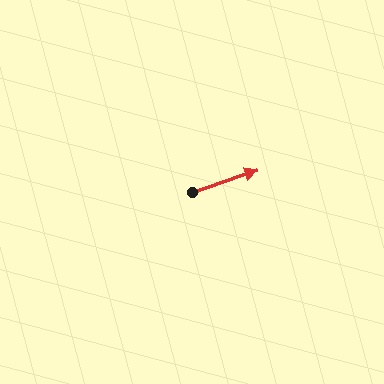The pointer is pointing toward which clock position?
Roughly 2 o'clock.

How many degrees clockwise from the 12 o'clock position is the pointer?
Approximately 71 degrees.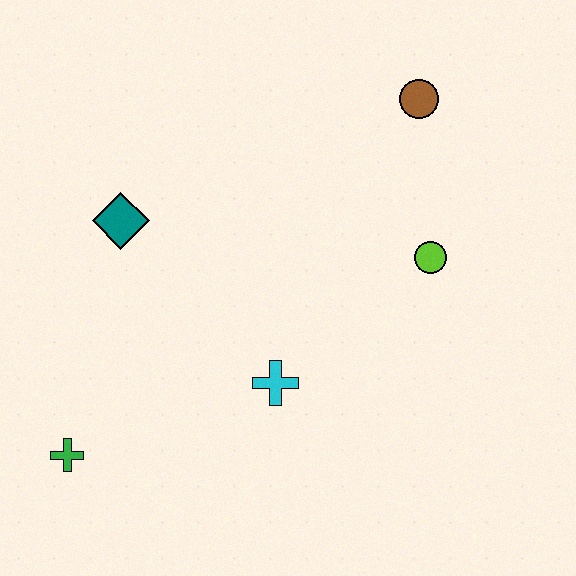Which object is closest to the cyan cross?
The lime circle is closest to the cyan cross.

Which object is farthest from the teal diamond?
The brown circle is farthest from the teal diamond.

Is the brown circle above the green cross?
Yes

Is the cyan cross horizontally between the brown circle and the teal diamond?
Yes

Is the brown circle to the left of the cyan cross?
No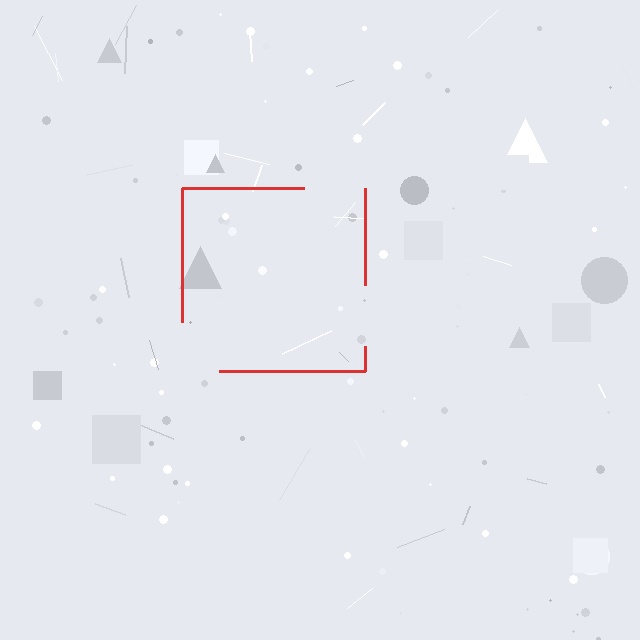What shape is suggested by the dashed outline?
The dashed outline suggests a square.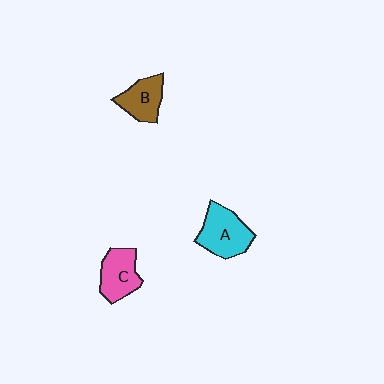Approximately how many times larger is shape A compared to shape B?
Approximately 1.4 times.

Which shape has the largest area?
Shape A (cyan).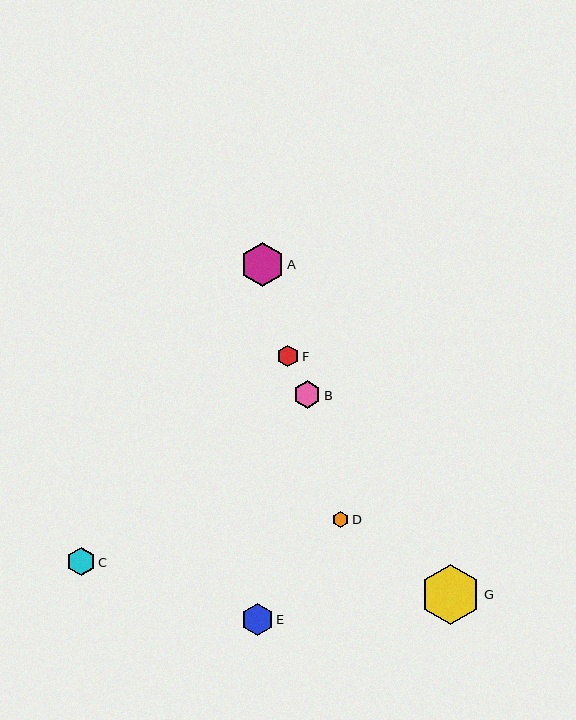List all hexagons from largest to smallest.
From largest to smallest: G, A, E, C, B, F, D.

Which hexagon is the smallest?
Hexagon D is the smallest with a size of approximately 16 pixels.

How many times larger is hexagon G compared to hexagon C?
Hexagon G is approximately 2.1 times the size of hexagon C.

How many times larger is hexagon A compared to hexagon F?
Hexagon A is approximately 2.0 times the size of hexagon F.